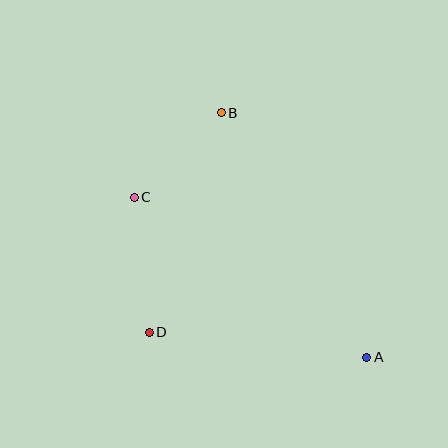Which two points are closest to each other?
Points B and C are closest to each other.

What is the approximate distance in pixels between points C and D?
The distance between C and D is approximately 136 pixels.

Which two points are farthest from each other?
Points A and B are farthest from each other.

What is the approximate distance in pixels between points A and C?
The distance between A and C is approximately 283 pixels.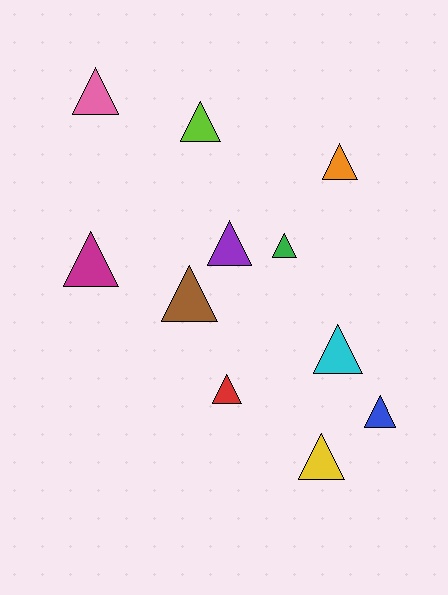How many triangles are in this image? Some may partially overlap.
There are 11 triangles.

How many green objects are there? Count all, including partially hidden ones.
There is 1 green object.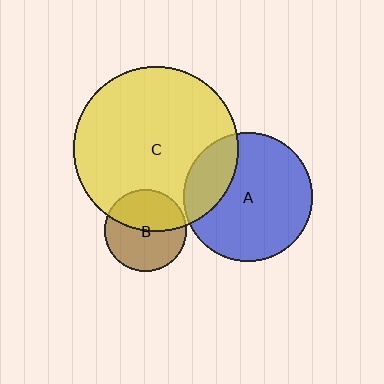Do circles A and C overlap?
Yes.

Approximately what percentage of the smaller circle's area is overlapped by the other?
Approximately 25%.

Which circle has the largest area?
Circle C (yellow).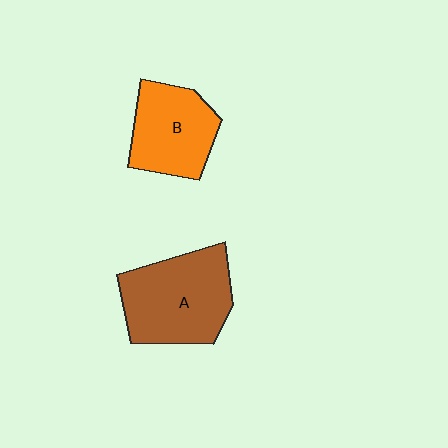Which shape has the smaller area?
Shape B (orange).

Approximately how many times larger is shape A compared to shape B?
Approximately 1.3 times.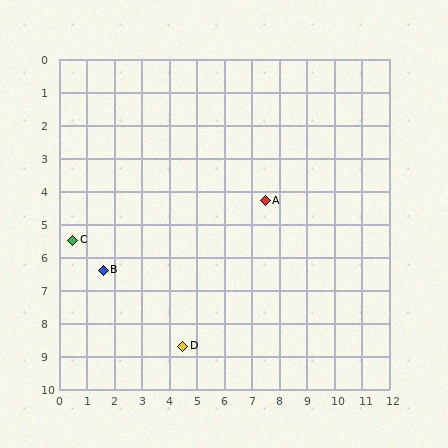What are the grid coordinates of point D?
Point D is at approximately (4.5, 8.7).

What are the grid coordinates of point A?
Point A is at approximately (7.5, 4.3).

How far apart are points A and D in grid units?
Points A and D are about 5.3 grid units apart.